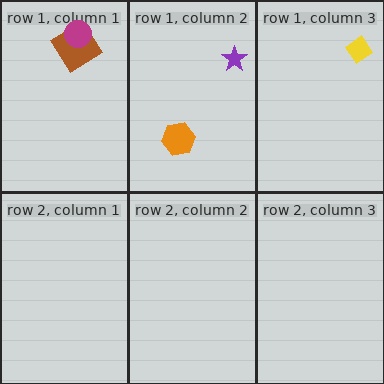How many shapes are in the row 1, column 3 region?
1.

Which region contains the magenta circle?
The row 1, column 1 region.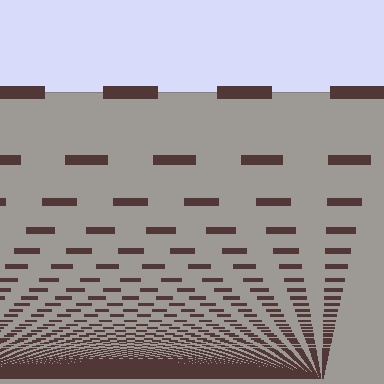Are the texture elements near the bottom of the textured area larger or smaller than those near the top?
Smaller. The gradient is inverted — elements near the bottom are smaller and denser.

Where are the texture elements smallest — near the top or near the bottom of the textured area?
Near the bottom.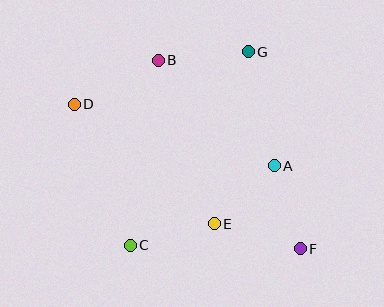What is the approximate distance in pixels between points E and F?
The distance between E and F is approximately 89 pixels.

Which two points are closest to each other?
Points A and E are closest to each other.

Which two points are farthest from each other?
Points D and F are farthest from each other.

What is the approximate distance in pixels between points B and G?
The distance between B and G is approximately 91 pixels.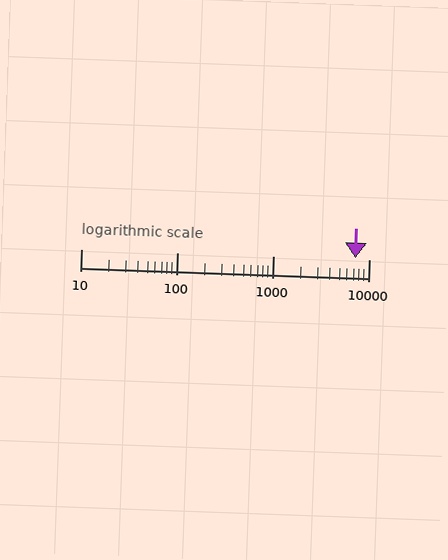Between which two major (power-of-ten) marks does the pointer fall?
The pointer is between 1000 and 10000.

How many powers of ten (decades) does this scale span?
The scale spans 3 decades, from 10 to 10000.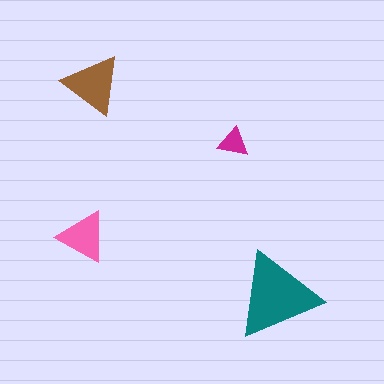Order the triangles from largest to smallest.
the teal one, the brown one, the pink one, the magenta one.